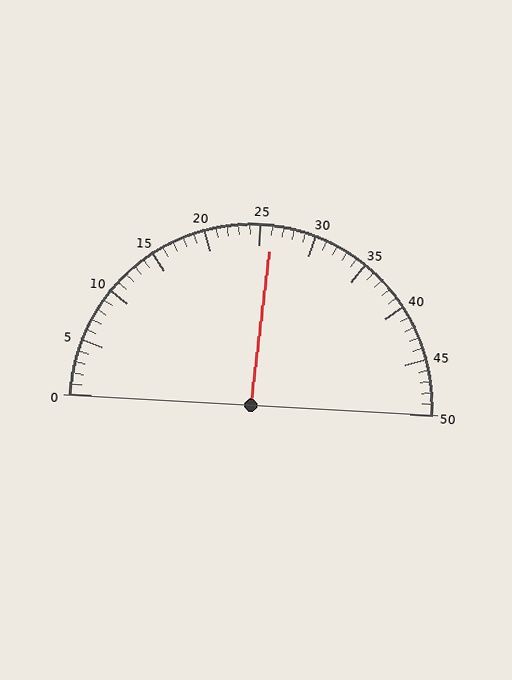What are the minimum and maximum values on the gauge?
The gauge ranges from 0 to 50.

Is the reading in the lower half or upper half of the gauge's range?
The reading is in the upper half of the range (0 to 50).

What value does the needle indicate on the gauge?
The needle indicates approximately 26.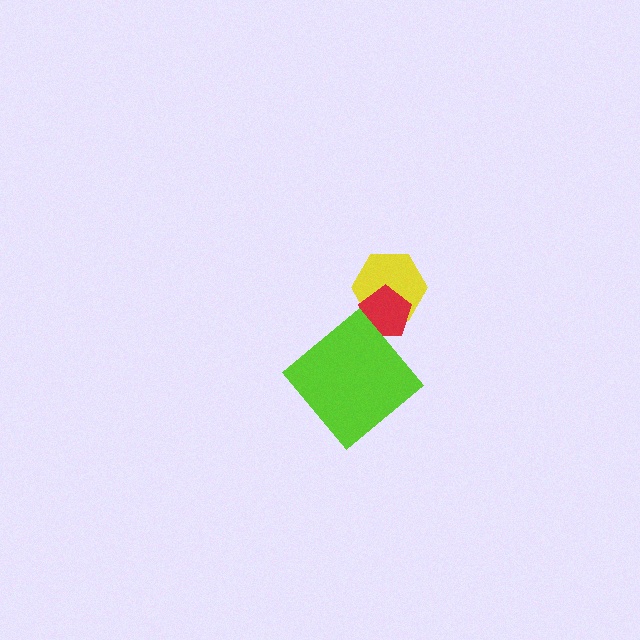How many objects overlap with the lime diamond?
0 objects overlap with the lime diamond.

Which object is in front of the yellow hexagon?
The red pentagon is in front of the yellow hexagon.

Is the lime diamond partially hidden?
No, no other shape covers it.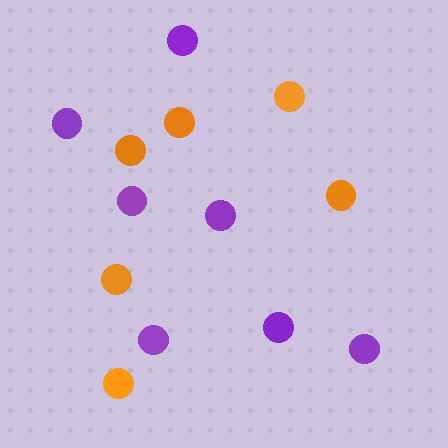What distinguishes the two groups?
There are 2 groups: one group of purple circles (7) and one group of orange circles (6).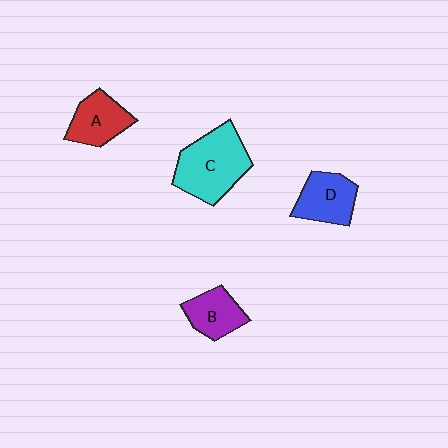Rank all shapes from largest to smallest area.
From largest to smallest: C (cyan), D (blue), A (red), B (purple).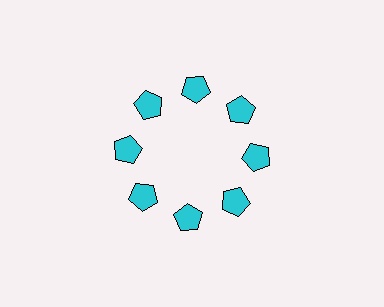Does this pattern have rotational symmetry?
Yes, this pattern has 8-fold rotational symmetry. It looks the same after rotating 45 degrees around the center.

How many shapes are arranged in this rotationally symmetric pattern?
There are 8 shapes, arranged in 8 groups of 1.